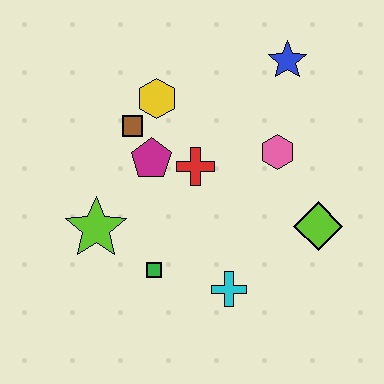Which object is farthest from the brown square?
The lime diamond is farthest from the brown square.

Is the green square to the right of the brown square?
Yes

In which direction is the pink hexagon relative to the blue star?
The pink hexagon is below the blue star.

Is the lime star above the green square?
Yes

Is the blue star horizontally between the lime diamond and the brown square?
Yes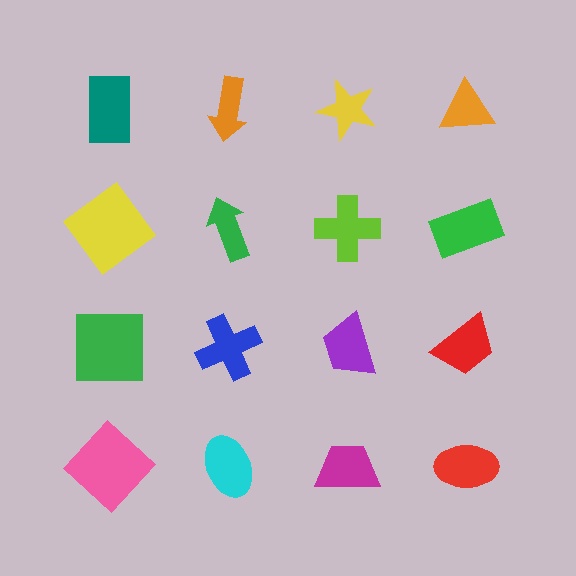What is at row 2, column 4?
A green rectangle.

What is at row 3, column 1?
A green square.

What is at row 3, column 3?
A purple trapezoid.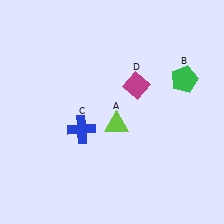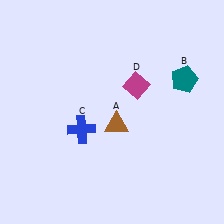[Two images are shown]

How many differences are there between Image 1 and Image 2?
There are 2 differences between the two images.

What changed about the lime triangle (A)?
In Image 1, A is lime. In Image 2, it changed to brown.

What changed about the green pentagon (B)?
In Image 1, B is green. In Image 2, it changed to teal.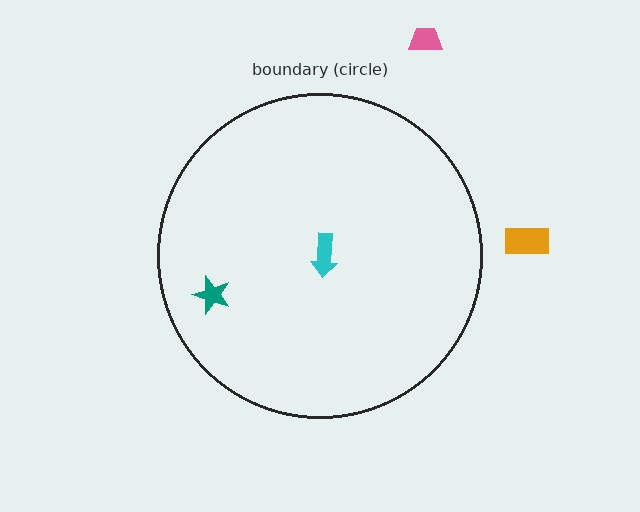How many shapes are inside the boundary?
2 inside, 2 outside.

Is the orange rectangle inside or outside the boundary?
Outside.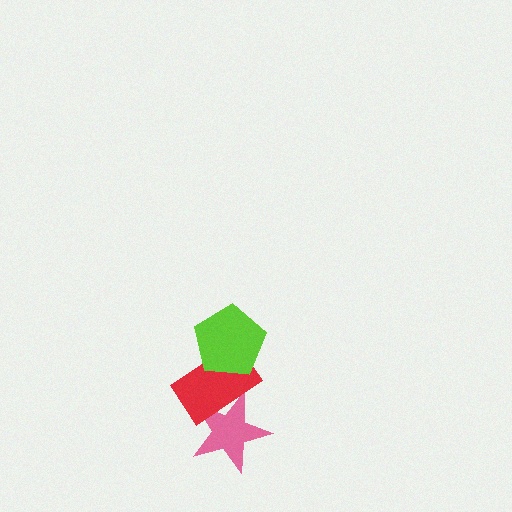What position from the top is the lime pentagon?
The lime pentagon is 1st from the top.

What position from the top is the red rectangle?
The red rectangle is 2nd from the top.